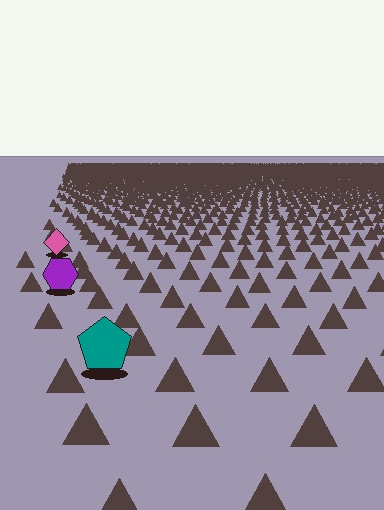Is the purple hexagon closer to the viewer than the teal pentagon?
No. The teal pentagon is closer — you can tell from the texture gradient: the ground texture is coarser near it.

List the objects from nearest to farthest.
From nearest to farthest: the teal pentagon, the purple hexagon, the pink diamond.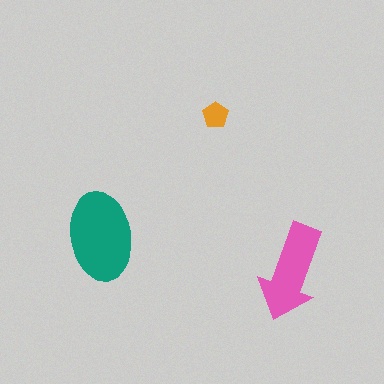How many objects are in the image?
There are 3 objects in the image.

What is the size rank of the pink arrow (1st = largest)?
2nd.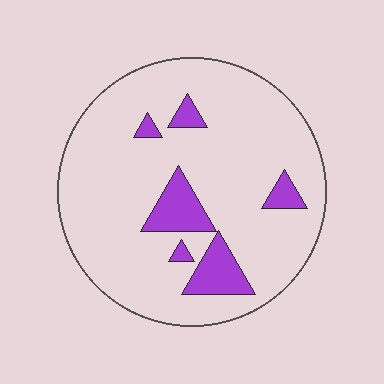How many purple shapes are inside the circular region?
6.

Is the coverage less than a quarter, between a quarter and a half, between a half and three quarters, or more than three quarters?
Less than a quarter.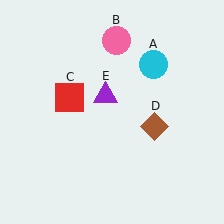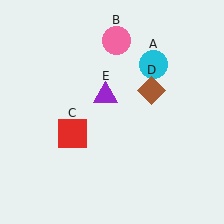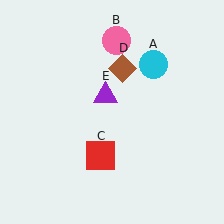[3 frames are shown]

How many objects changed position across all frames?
2 objects changed position: red square (object C), brown diamond (object D).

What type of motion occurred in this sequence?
The red square (object C), brown diamond (object D) rotated counterclockwise around the center of the scene.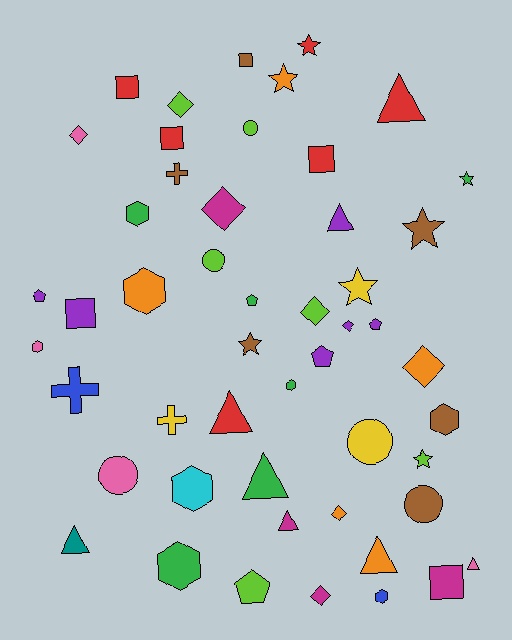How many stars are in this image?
There are 7 stars.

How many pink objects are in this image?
There are 4 pink objects.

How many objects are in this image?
There are 50 objects.